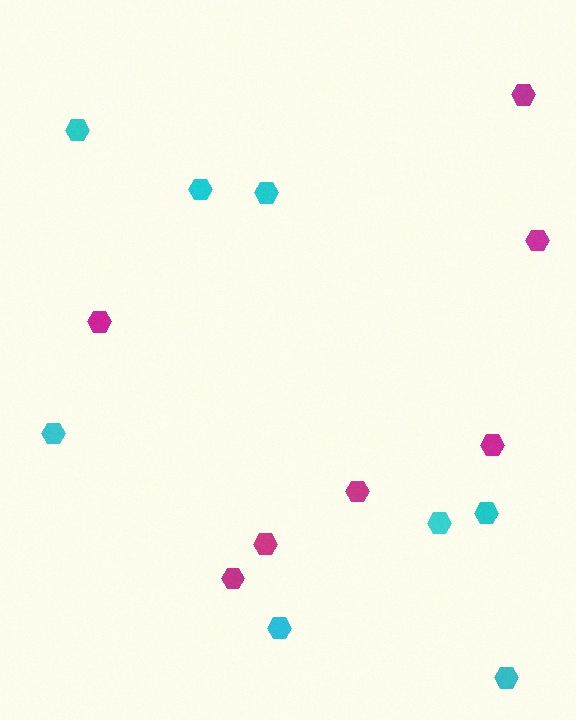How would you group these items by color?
There are 2 groups: one group of cyan hexagons (8) and one group of magenta hexagons (7).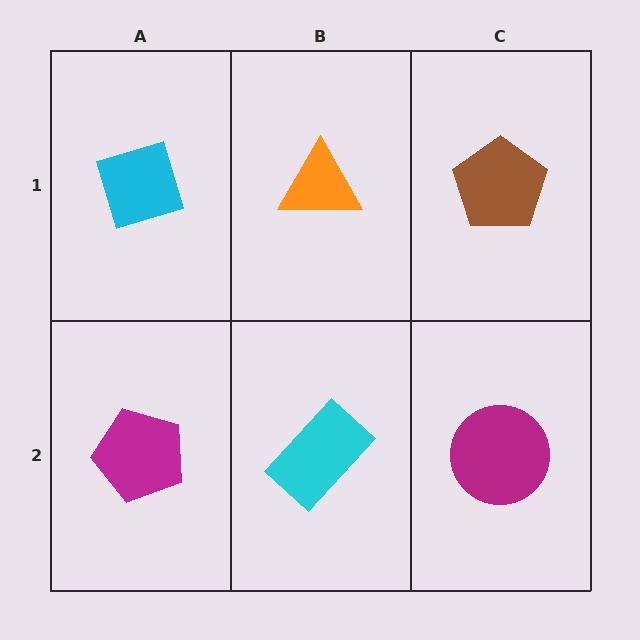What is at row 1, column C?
A brown pentagon.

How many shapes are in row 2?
3 shapes.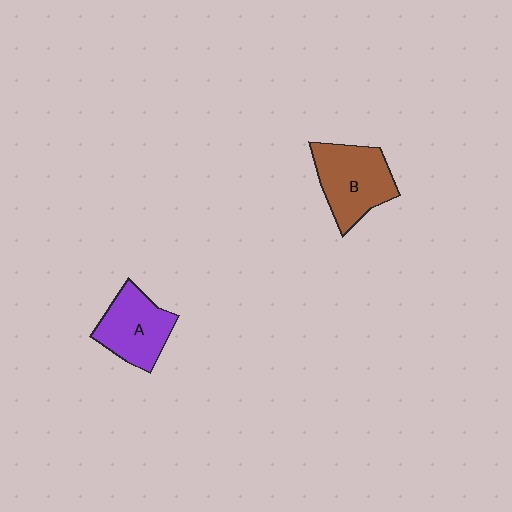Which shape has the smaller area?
Shape A (purple).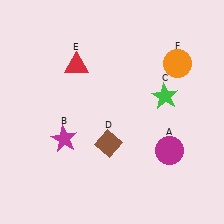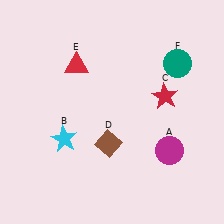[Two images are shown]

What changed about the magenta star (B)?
In Image 1, B is magenta. In Image 2, it changed to cyan.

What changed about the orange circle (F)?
In Image 1, F is orange. In Image 2, it changed to teal.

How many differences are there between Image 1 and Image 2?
There are 3 differences between the two images.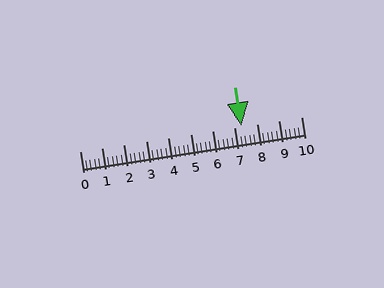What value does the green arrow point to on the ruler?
The green arrow points to approximately 7.3.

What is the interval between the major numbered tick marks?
The major tick marks are spaced 1 units apart.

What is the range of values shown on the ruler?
The ruler shows values from 0 to 10.